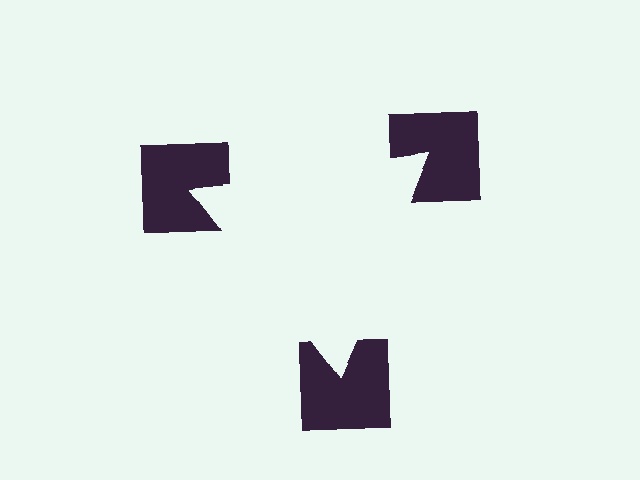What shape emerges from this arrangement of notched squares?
An illusory triangle — its edges are inferred from the aligned wedge cuts in the notched squares, not physically drawn.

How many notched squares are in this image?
There are 3 — one at each vertex of the illusory triangle.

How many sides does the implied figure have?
3 sides.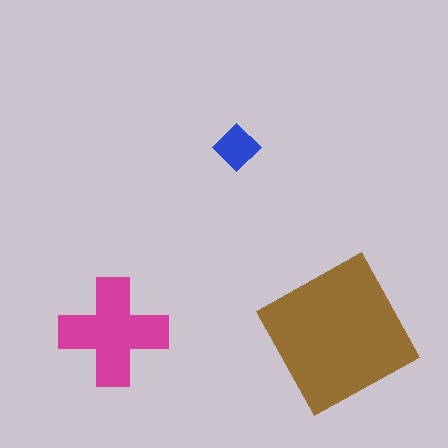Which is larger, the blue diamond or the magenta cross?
The magenta cross.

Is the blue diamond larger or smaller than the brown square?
Smaller.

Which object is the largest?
The brown square.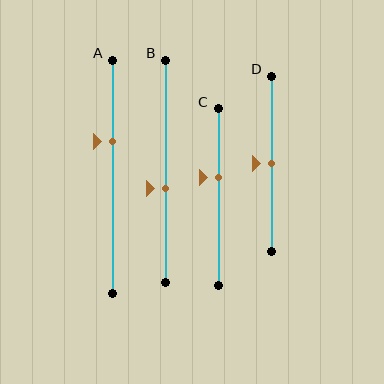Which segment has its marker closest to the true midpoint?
Segment D has its marker closest to the true midpoint.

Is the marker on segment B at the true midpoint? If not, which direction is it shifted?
No, the marker on segment B is shifted downward by about 8% of the segment length.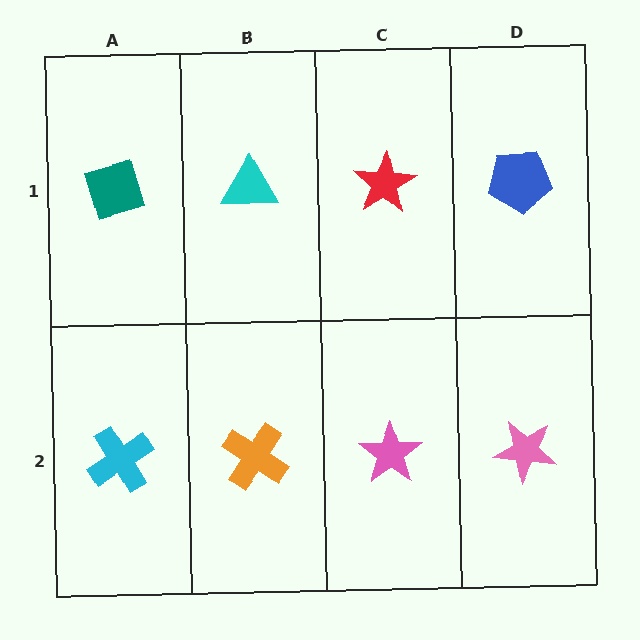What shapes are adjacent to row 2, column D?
A blue pentagon (row 1, column D), a pink star (row 2, column C).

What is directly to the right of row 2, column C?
A pink star.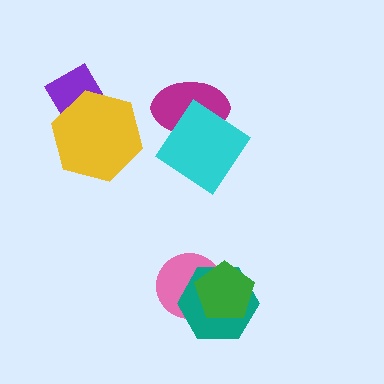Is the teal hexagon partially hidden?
Yes, it is partially covered by another shape.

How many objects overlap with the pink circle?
2 objects overlap with the pink circle.